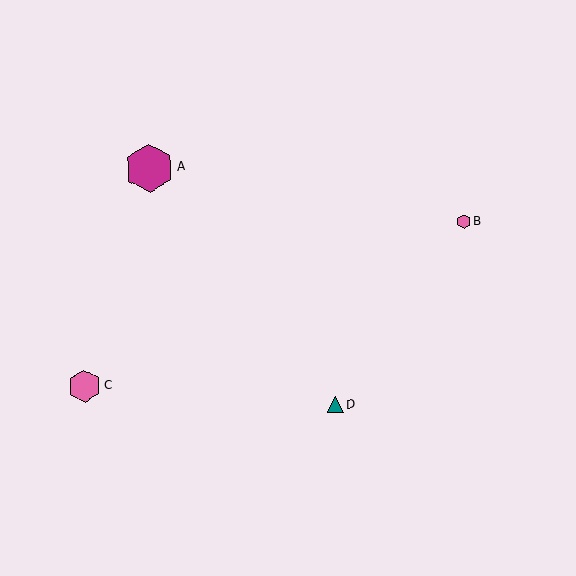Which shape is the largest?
The magenta hexagon (labeled A) is the largest.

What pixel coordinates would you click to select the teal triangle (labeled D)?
Click at (335, 405) to select the teal triangle D.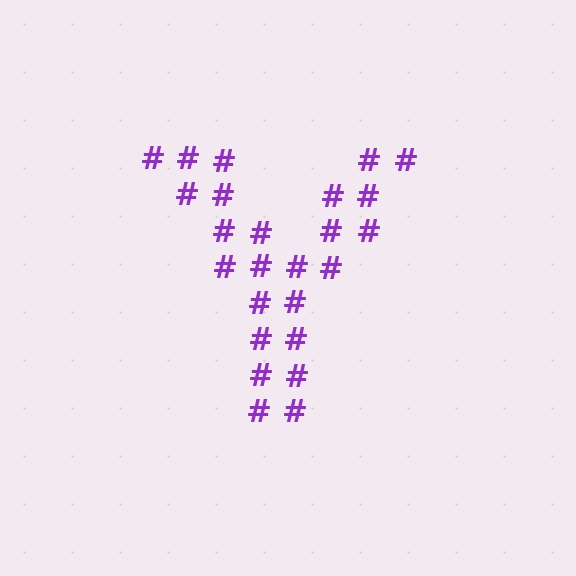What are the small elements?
The small elements are hash symbols.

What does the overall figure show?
The overall figure shows the letter Y.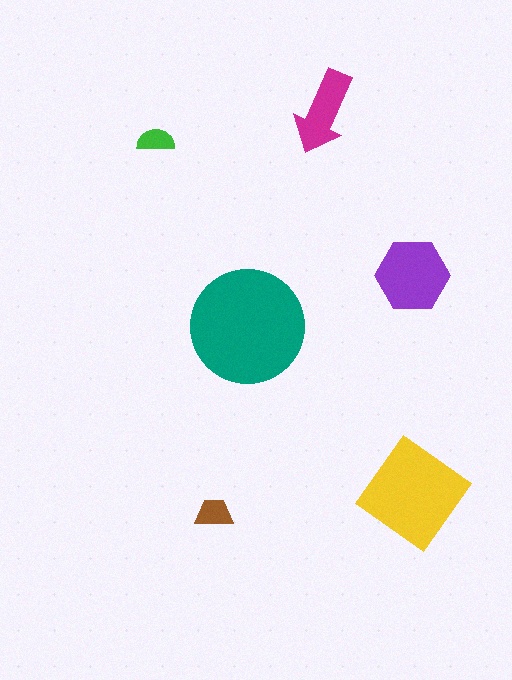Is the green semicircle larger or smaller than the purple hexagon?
Smaller.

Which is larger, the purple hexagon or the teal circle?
The teal circle.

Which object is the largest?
The teal circle.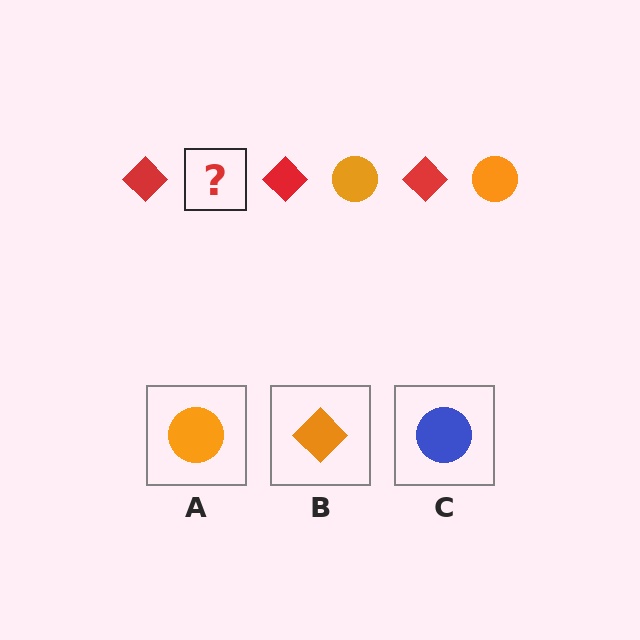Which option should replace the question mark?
Option A.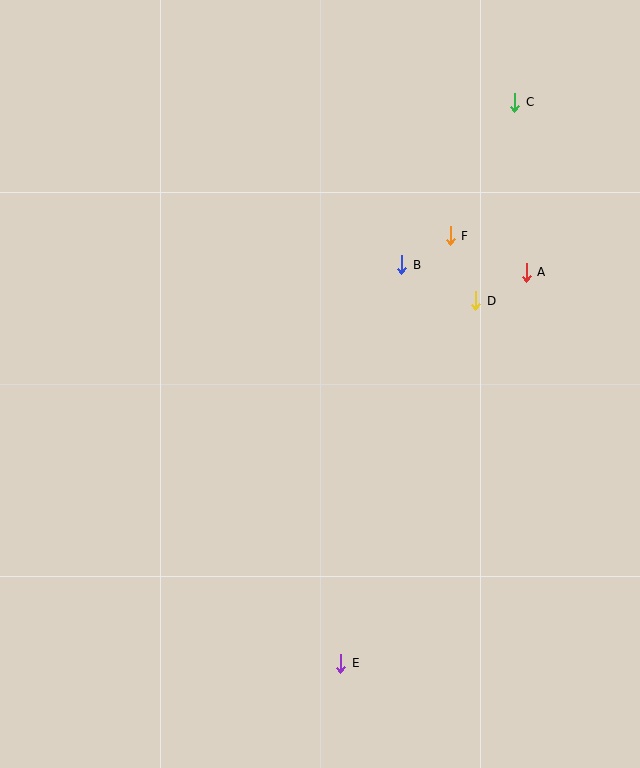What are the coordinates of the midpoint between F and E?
The midpoint between F and E is at (395, 449).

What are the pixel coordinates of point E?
Point E is at (341, 663).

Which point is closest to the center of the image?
Point B at (402, 265) is closest to the center.